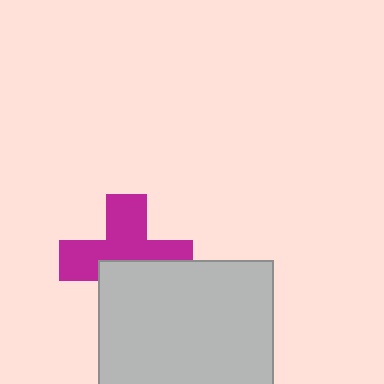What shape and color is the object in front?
The object in front is a light gray rectangle.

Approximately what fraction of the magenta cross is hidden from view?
Roughly 43% of the magenta cross is hidden behind the light gray rectangle.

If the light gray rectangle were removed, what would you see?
You would see the complete magenta cross.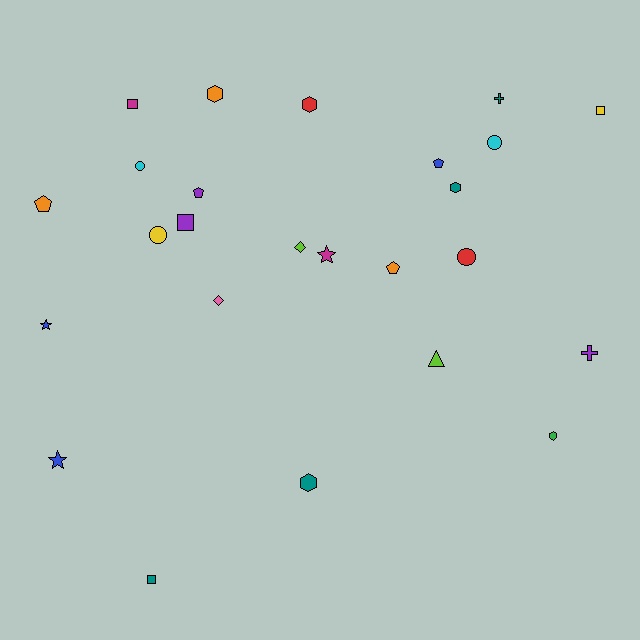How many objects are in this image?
There are 25 objects.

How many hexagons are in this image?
There are 5 hexagons.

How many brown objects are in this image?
There are no brown objects.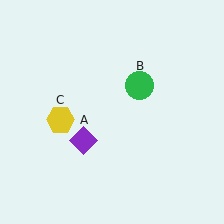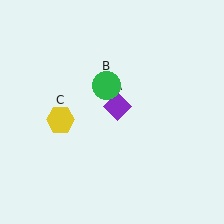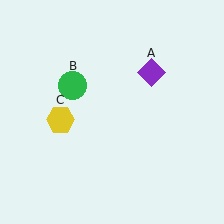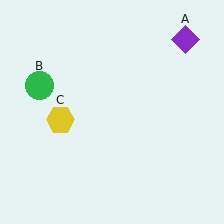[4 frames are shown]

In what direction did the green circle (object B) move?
The green circle (object B) moved left.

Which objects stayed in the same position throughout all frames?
Yellow hexagon (object C) remained stationary.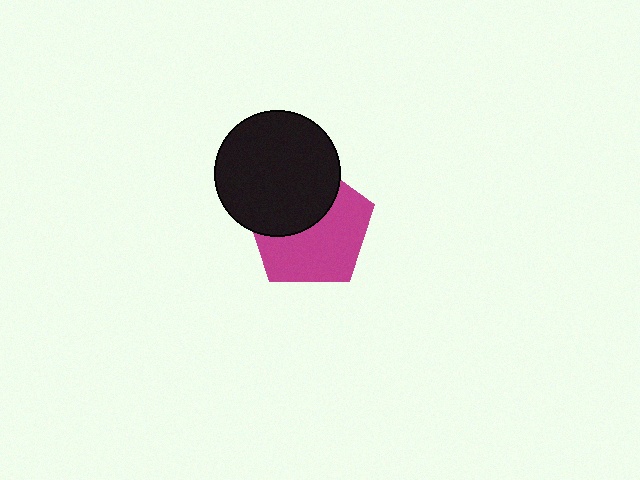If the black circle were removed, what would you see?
You would see the complete magenta pentagon.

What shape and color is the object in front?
The object in front is a black circle.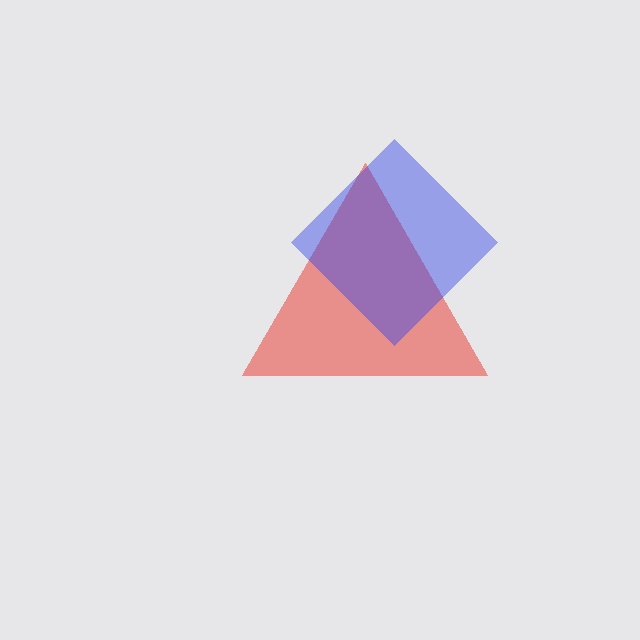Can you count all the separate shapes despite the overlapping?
Yes, there are 2 separate shapes.